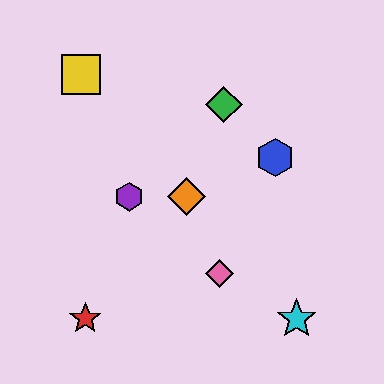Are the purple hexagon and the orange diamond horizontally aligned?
Yes, both are at y≈197.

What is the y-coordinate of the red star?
The red star is at y≈318.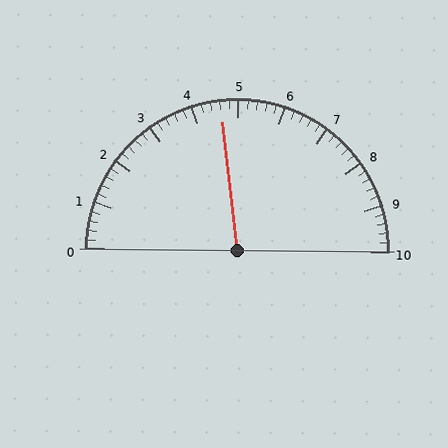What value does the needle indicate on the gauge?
The needle indicates approximately 4.6.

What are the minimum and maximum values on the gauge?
The gauge ranges from 0 to 10.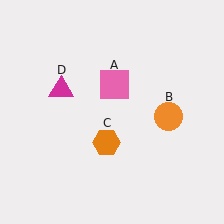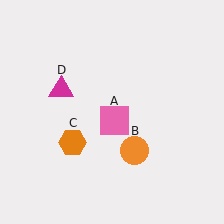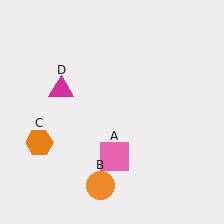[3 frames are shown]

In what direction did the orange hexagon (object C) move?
The orange hexagon (object C) moved left.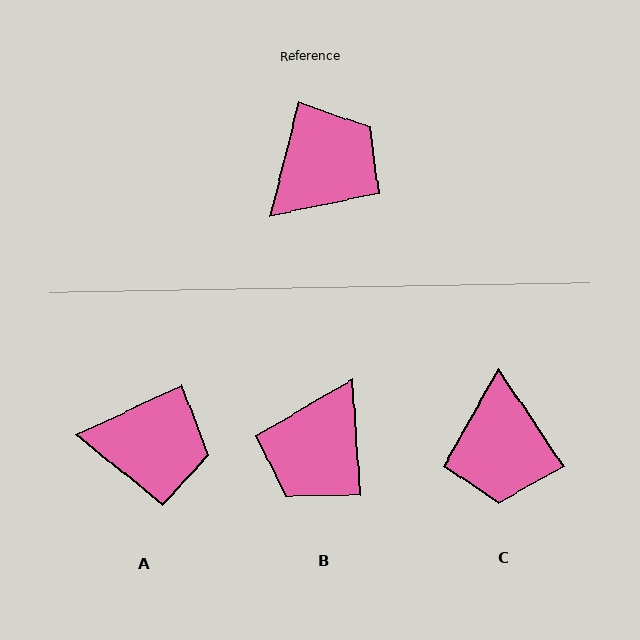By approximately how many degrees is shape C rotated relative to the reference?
Approximately 131 degrees clockwise.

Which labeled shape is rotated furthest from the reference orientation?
B, about 161 degrees away.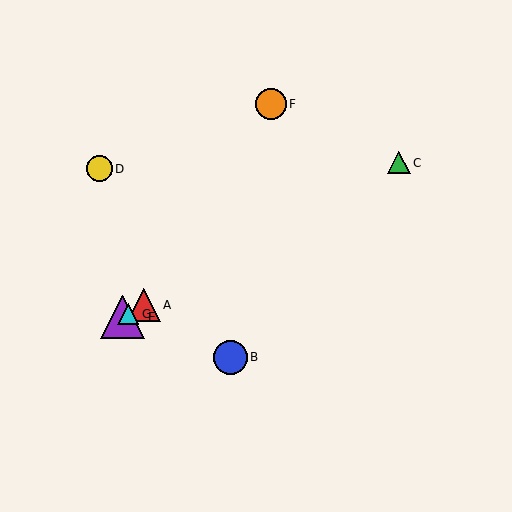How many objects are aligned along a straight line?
4 objects (A, C, E, G) are aligned along a straight line.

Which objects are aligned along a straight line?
Objects A, C, E, G are aligned along a straight line.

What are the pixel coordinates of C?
Object C is at (399, 163).